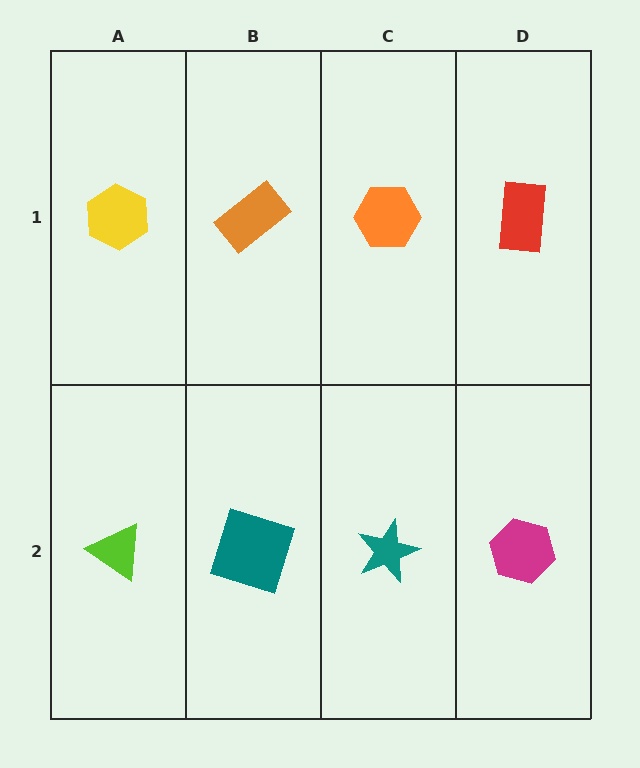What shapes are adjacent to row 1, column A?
A lime triangle (row 2, column A), an orange rectangle (row 1, column B).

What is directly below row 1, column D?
A magenta hexagon.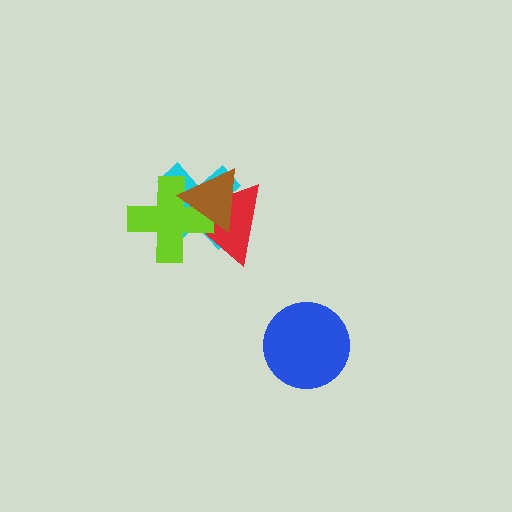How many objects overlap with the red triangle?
3 objects overlap with the red triangle.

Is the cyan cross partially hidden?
Yes, it is partially covered by another shape.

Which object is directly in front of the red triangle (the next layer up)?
The lime cross is directly in front of the red triangle.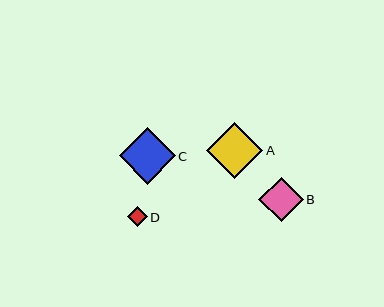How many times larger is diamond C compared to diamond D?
Diamond C is approximately 2.8 times the size of diamond D.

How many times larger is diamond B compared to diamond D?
Diamond B is approximately 2.2 times the size of diamond D.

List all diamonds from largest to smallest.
From largest to smallest: A, C, B, D.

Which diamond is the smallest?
Diamond D is the smallest with a size of approximately 20 pixels.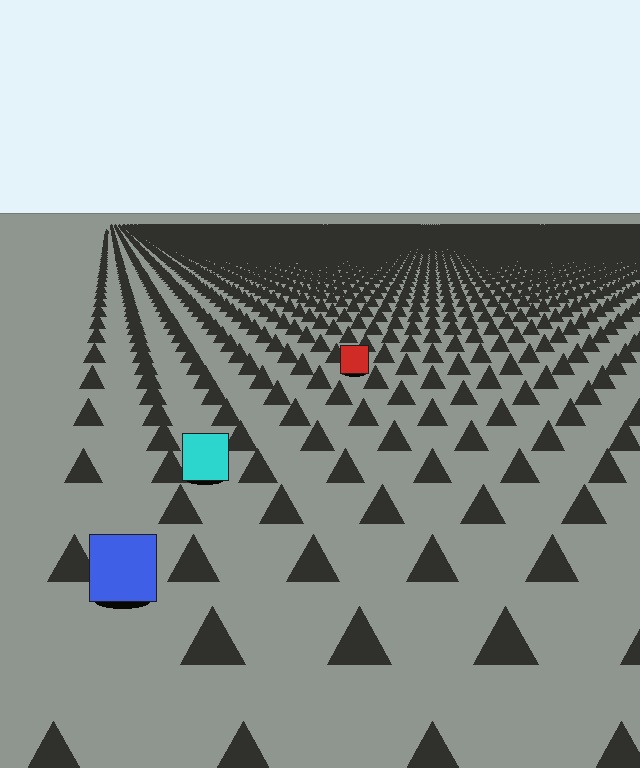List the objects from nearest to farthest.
From nearest to farthest: the blue square, the cyan square, the red square.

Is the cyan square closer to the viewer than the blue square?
No. The blue square is closer — you can tell from the texture gradient: the ground texture is coarser near it.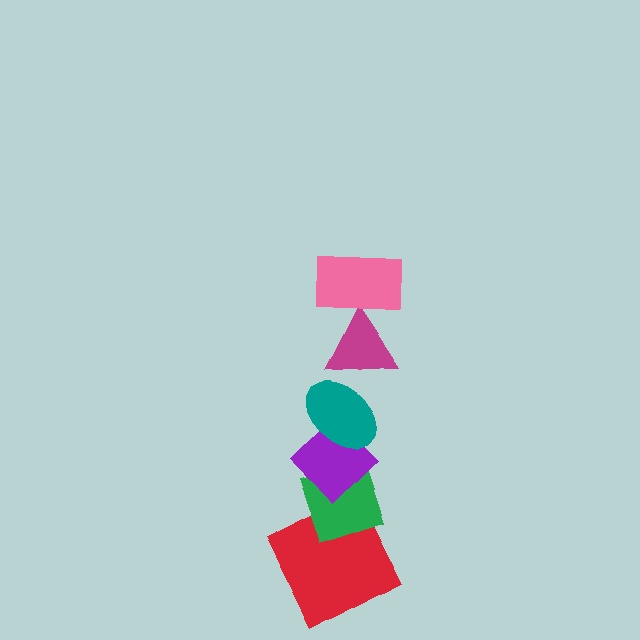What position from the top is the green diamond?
The green diamond is 5th from the top.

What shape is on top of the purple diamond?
The teal ellipse is on top of the purple diamond.